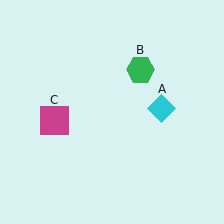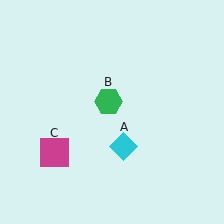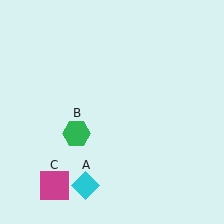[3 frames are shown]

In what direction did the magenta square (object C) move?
The magenta square (object C) moved down.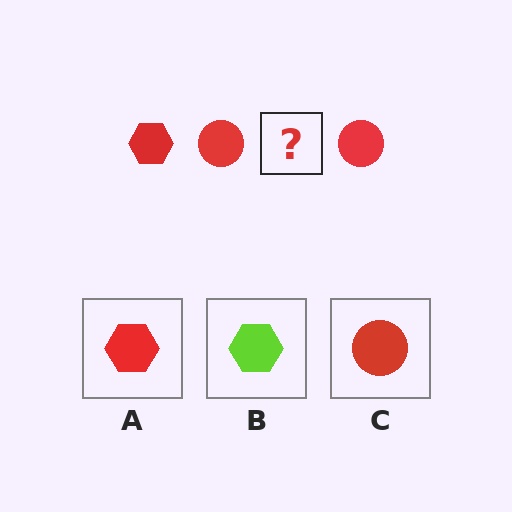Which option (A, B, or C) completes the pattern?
A.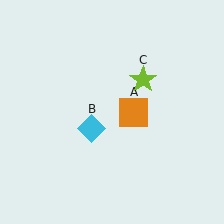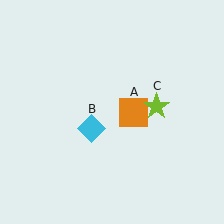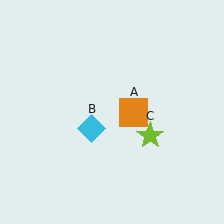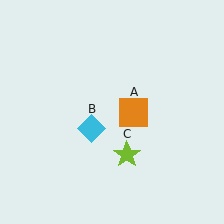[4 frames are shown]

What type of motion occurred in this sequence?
The lime star (object C) rotated clockwise around the center of the scene.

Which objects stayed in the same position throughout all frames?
Orange square (object A) and cyan diamond (object B) remained stationary.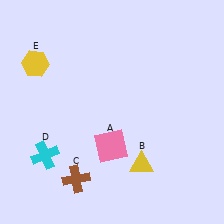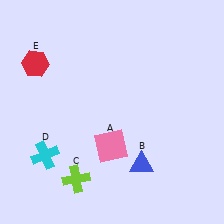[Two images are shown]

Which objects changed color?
B changed from yellow to blue. C changed from brown to lime. E changed from yellow to red.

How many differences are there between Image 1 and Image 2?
There are 3 differences between the two images.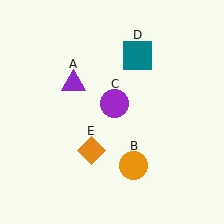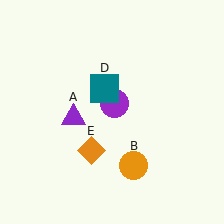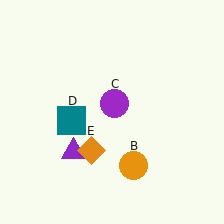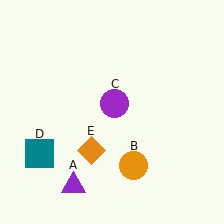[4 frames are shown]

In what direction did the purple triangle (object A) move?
The purple triangle (object A) moved down.